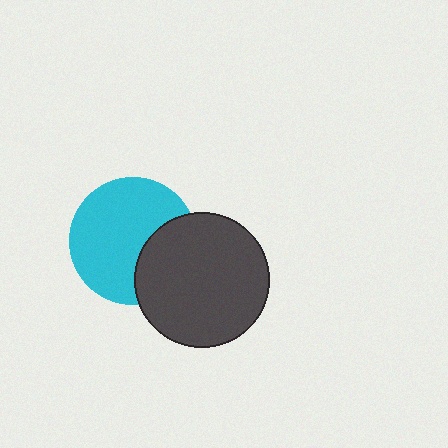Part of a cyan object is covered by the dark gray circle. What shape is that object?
It is a circle.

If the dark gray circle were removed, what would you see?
You would see the complete cyan circle.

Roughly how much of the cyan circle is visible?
Most of it is visible (roughly 70%).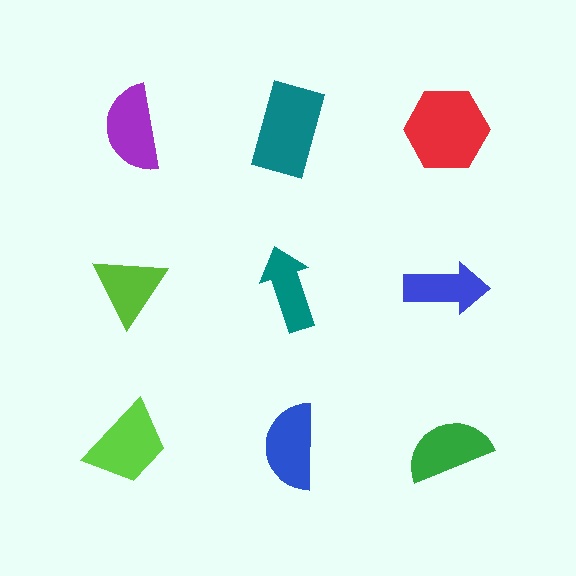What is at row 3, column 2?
A blue semicircle.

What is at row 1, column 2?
A teal rectangle.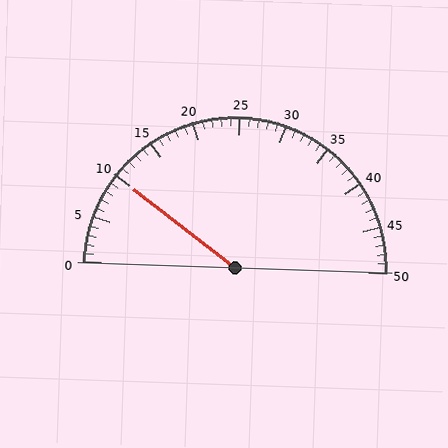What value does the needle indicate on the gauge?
The needle indicates approximately 10.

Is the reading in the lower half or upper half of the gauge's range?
The reading is in the lower half of the range (0 to 50).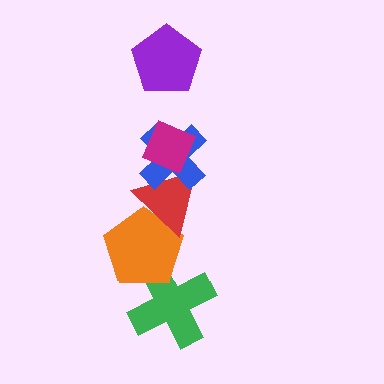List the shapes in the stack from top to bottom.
From top to bottom: the purple pentagon, the magenta diamond, the blue cross, the red triangle, the orange pentagon, the green cross.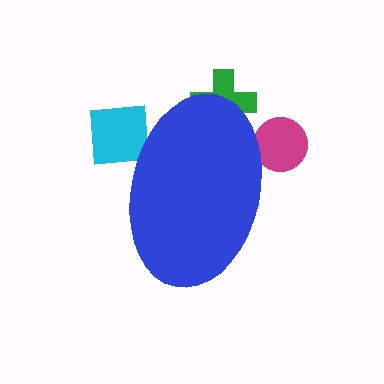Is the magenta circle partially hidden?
Yes, the magenta circle is partially hidden behind the blue ellipse.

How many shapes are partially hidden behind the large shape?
3 shapes are partially hidden.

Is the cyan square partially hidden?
Yes, the cyan square is partially hidden behind the blue ellipse.